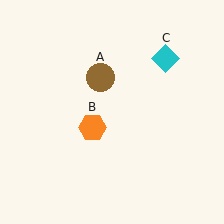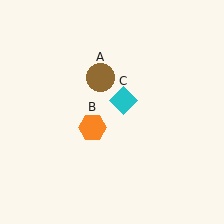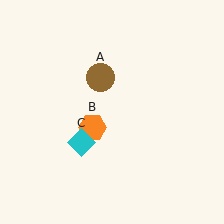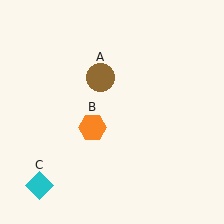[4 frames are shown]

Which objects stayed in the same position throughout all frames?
Brown circle (object A) and orange hexagon (object B) remained stationary.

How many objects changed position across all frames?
1 object changed position: cyan diamond (object C).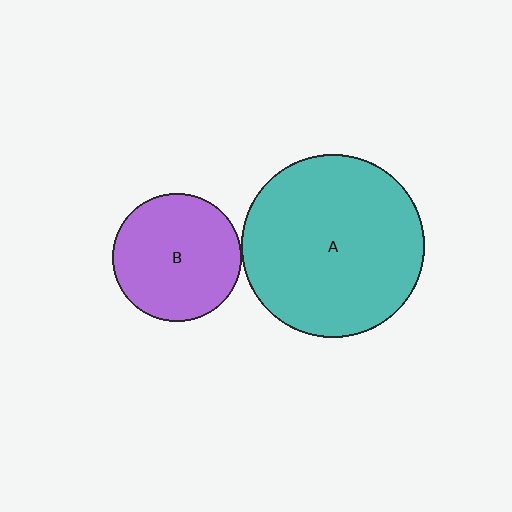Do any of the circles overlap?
No, none of the circles overlap.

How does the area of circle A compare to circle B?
Approximately 2.0 times.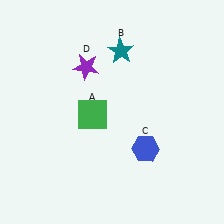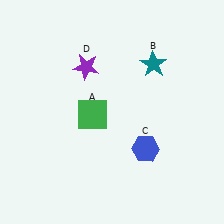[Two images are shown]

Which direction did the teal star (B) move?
The teal star (B) moved right.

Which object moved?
The teal star (B) moved right.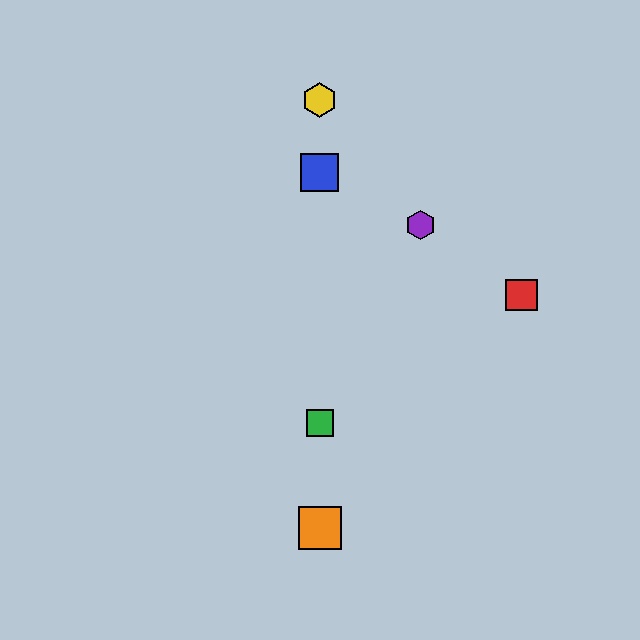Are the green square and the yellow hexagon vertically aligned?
Yes, both are at x≈320.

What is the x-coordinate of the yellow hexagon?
The yellow hexagon is at x≈320.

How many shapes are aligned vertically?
4 shapes (the blue square, the green square, the yellow hexagon, the orange square) are aligned vertically.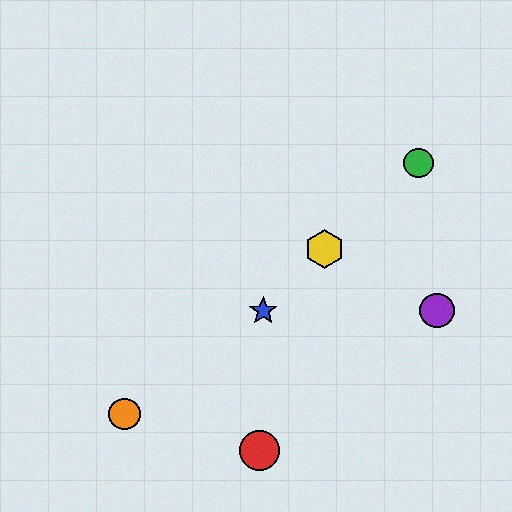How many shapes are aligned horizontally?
2 shapes (the blue star, the purple circle) are aligned horizontally.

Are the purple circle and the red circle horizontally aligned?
No, the purple circle is at y≈311 and the red circle is at y≈450.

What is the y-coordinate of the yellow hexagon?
The yellow hexagon is at y≈249.